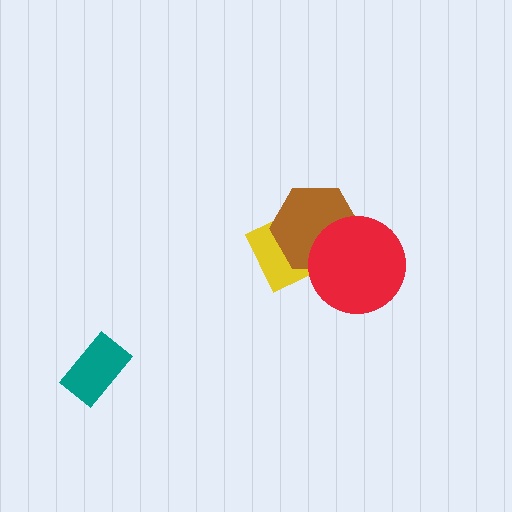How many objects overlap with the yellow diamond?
2 objects overlap with the yellow diamond.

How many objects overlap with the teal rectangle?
0 objects overlap with the teal rectangle.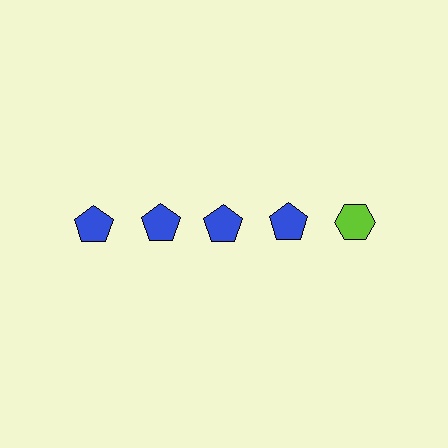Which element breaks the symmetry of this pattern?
The lime hexagon in the top row, rightmost column breaks the symmetry. All other shapes are blue pentagons.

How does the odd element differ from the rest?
It differs in both color (lime instead of blue) and shape (hexagon instead of pentagon).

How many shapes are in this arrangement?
There are 5 shapes arranged in a grid pattern.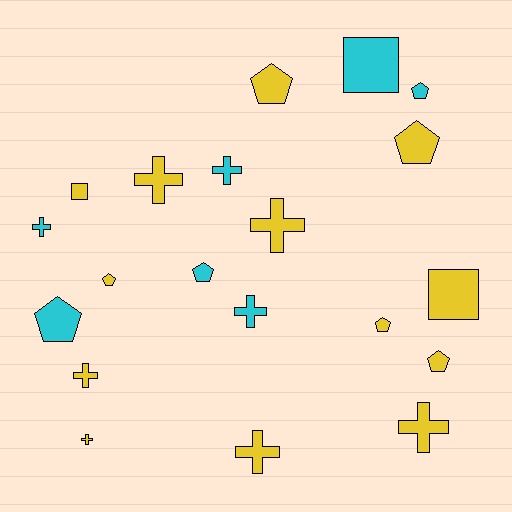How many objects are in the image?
There are 20 objects.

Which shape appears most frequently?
Cross, with 9 objects.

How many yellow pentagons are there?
There are 5 yellow pentagons.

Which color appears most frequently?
Yellow, with 13 objects.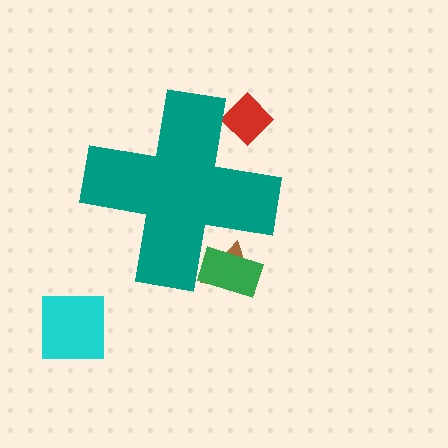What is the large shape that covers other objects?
A teal cross.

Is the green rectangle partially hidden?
Yes, the green rectangle is partially hidden behind the teal cross.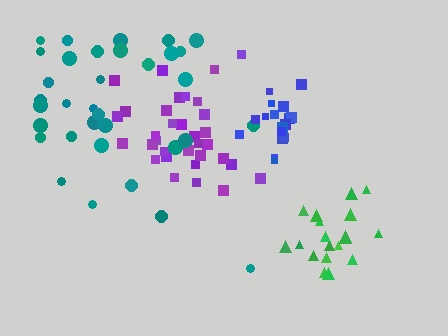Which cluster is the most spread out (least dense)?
Teal.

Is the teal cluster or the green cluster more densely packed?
Green.